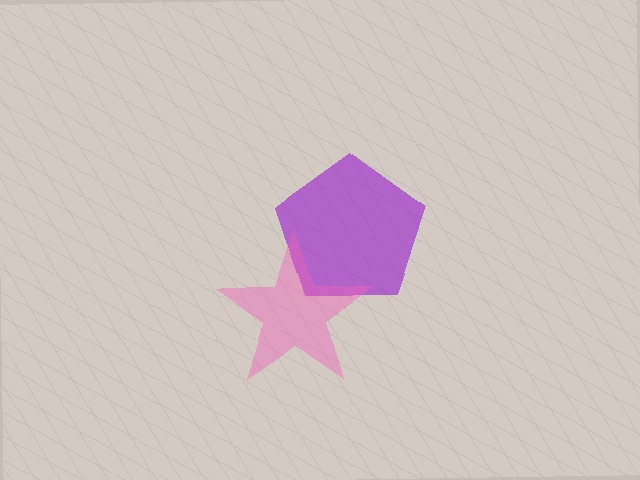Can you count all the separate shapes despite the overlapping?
Yes, there are 2 separate shapes.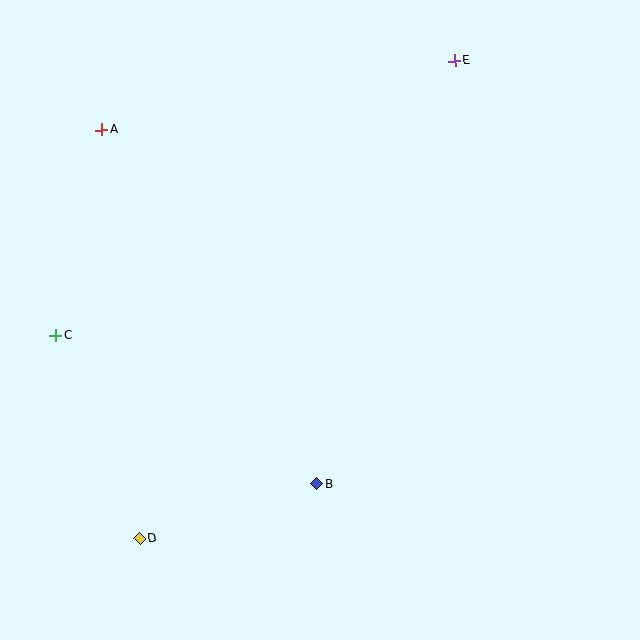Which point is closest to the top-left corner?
Point A is closest to the top-left corner.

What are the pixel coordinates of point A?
Point A is at (102, 130).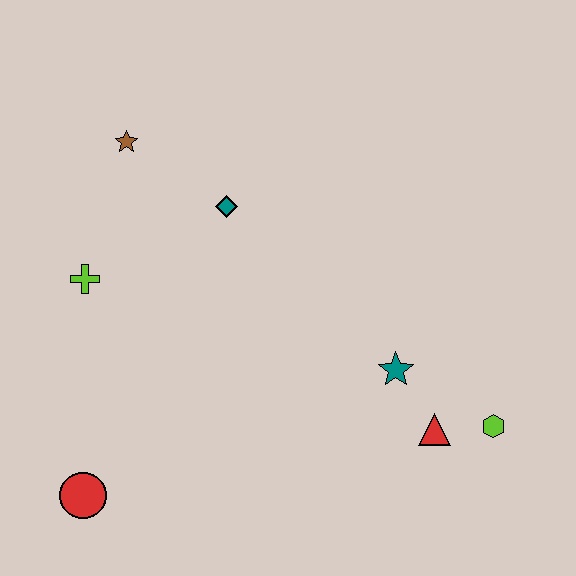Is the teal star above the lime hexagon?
Yes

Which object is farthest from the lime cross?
The lime hexagon is farthest from the lime cross.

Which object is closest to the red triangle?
The lime hexagon is closest to the red triangle.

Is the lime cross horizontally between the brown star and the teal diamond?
No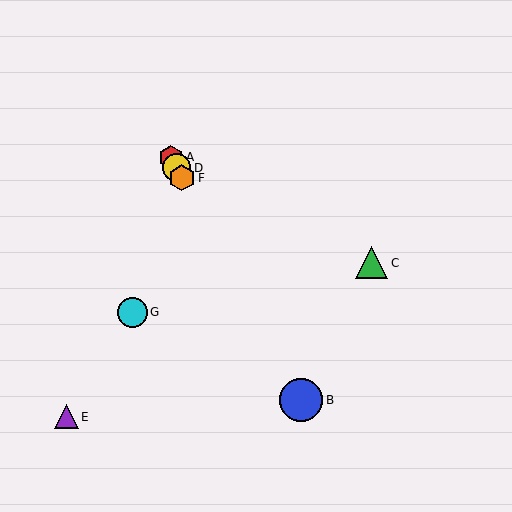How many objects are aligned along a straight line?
4 objects (A, B, D, F) are aligned along a straight line.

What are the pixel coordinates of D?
Object D is at (176, 168).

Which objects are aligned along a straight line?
Objects A, B, D, F are aligned along a straight line.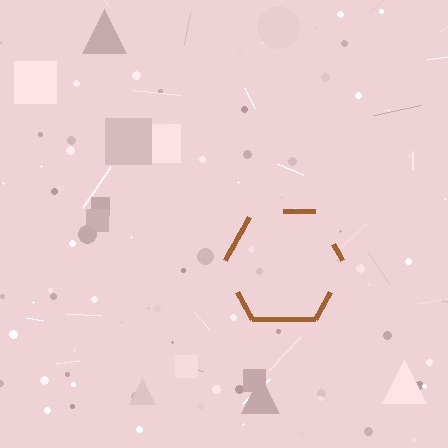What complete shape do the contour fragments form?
The contour fragments form a hexagon.